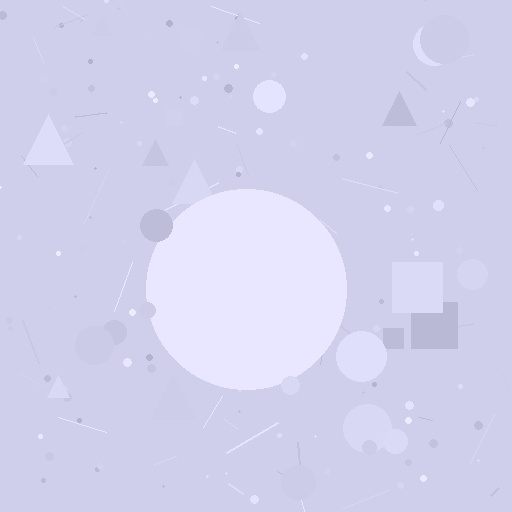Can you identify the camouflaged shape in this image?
The camouflaged shape is a circle.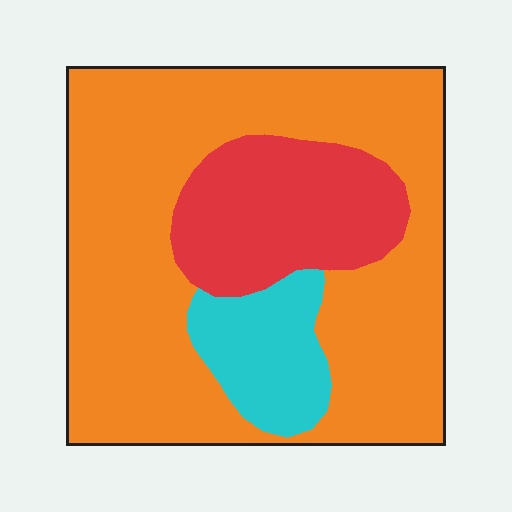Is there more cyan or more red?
Red.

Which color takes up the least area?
Cyan, at roughly 10%.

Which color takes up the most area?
Orange, at roughly 70%.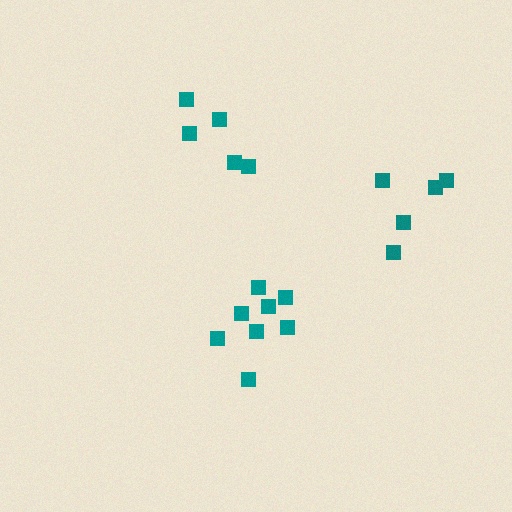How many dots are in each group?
Group 1: 5 dots, Group 2: 5 dots, Group 3: 8 dots (18 total).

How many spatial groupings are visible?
There are 3 spatial groupings.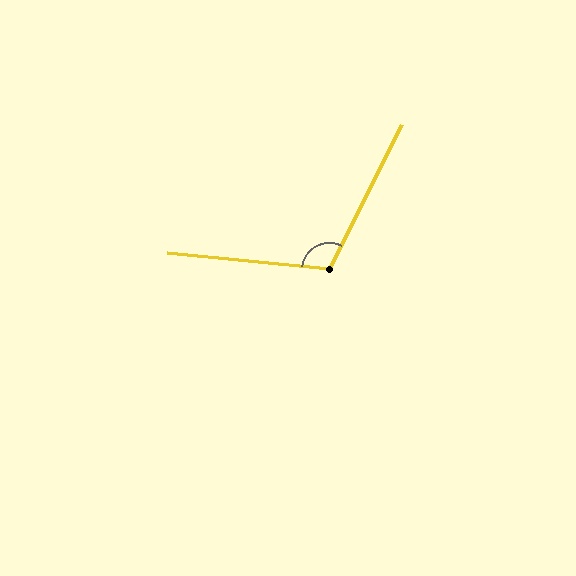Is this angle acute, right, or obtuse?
It is obtuse.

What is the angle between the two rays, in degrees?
Approximately 111 degrees.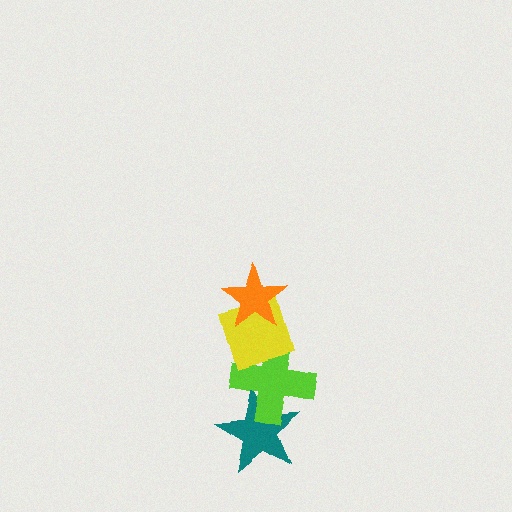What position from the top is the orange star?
The orange star is 1st from the top.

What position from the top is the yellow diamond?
The yellow diamond is 2nd from the top.